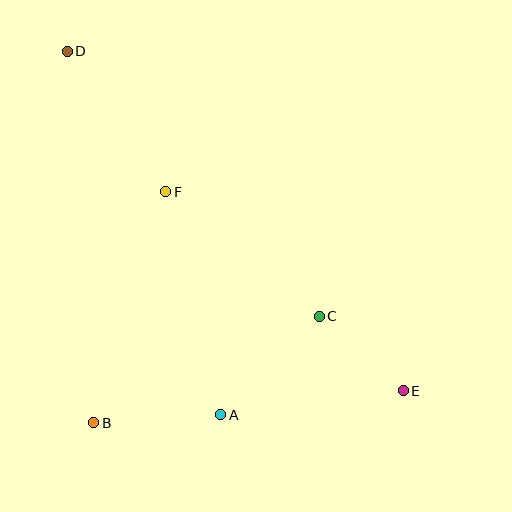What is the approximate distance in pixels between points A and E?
The distance between A and E is approximately 184 pixels.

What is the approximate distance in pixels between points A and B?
The distance between A and B is approximately 127 pixels.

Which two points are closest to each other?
Points C and E are closest to each other.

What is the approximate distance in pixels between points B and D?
The distance between B and D is approximately 373 pixels.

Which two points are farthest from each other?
Points D and E are farthest from each other.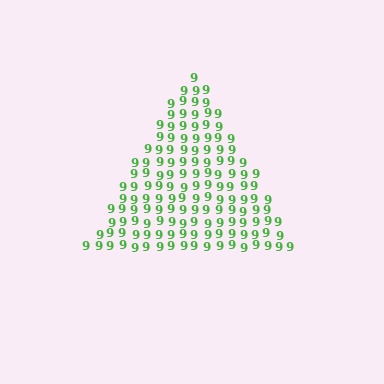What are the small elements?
The small elements are digit 9's.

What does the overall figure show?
The overall figure shows a triangle.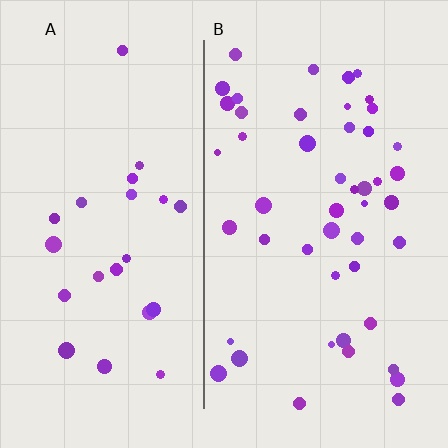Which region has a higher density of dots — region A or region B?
B (the right).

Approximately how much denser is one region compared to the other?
Approximately 2.0× — region B over region A.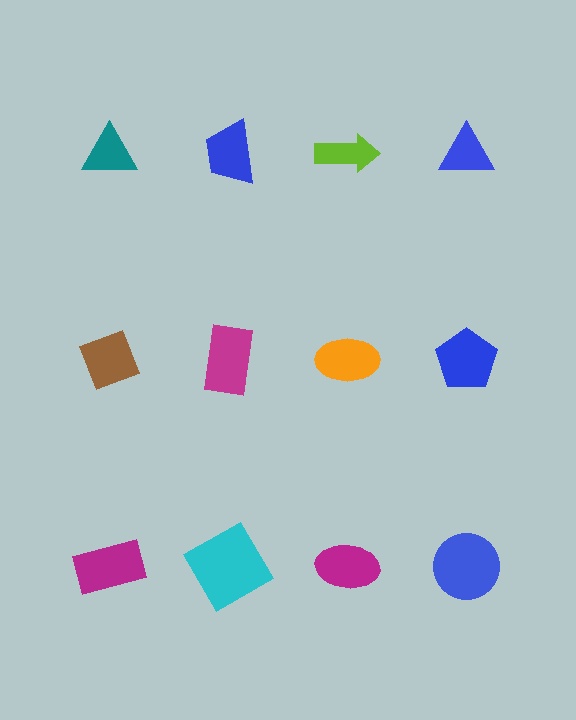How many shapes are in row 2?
4 shapes.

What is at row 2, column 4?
A blue pentagon.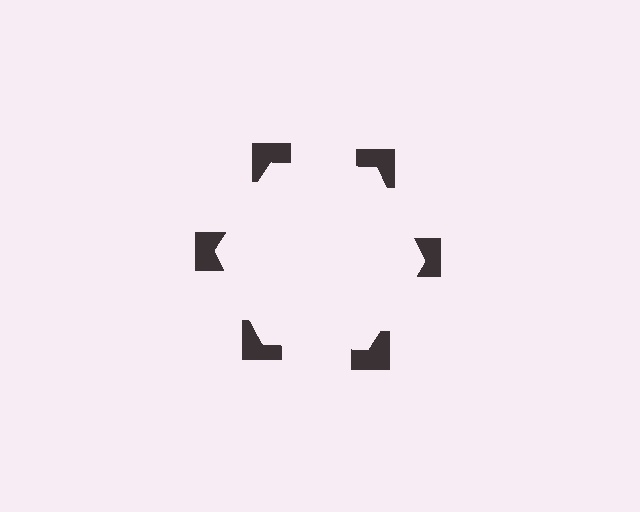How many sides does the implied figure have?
6 sides.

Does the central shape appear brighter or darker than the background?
It typically appears slightly brighter than the background, even though no actual brightness change is drawn.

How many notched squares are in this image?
There are 6 — one at each vertex of the illusory hexagon.